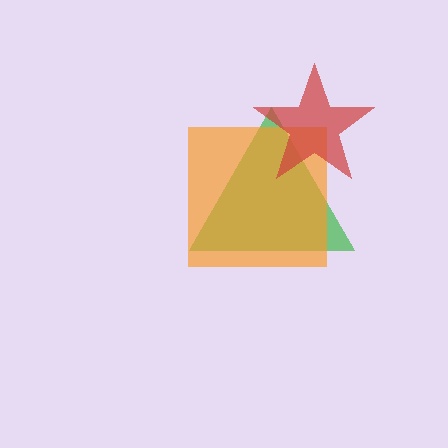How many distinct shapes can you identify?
There are 3 distinct shapes: a green triangle, an orange square, a red star.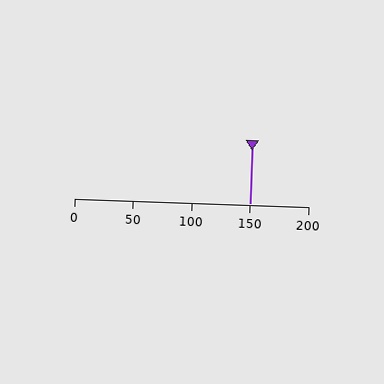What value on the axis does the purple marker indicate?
The marker indicates approximately 150.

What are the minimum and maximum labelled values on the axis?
The axis runs from 0 to 200.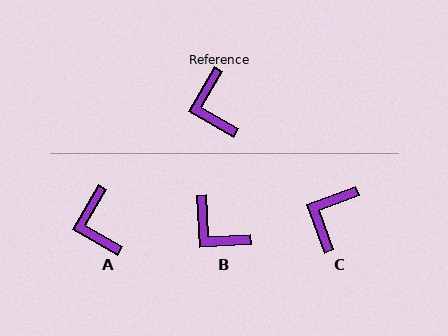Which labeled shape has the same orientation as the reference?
A.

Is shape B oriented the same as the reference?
No, it is off by about 33 degrees.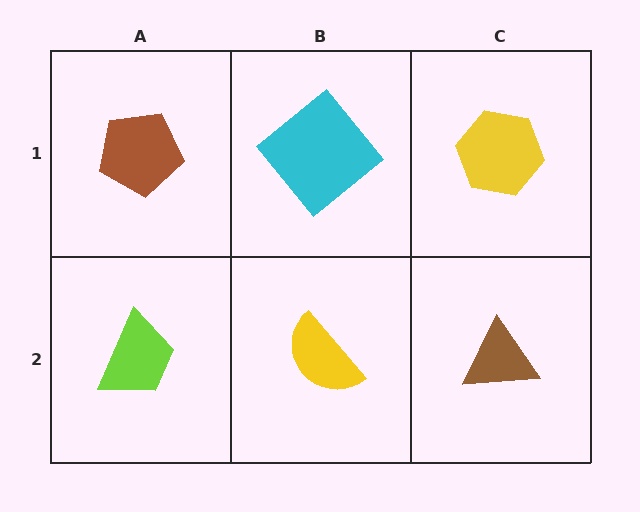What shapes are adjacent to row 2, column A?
A brown pentagon (row 1, column A), a yellow semicircle (row 2, column B).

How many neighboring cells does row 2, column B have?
3.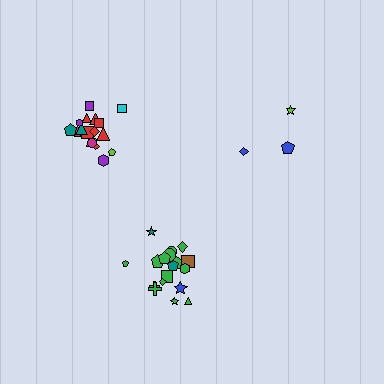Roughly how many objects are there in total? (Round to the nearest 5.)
Roughly 40 objects in total.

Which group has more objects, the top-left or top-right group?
The top-left group.